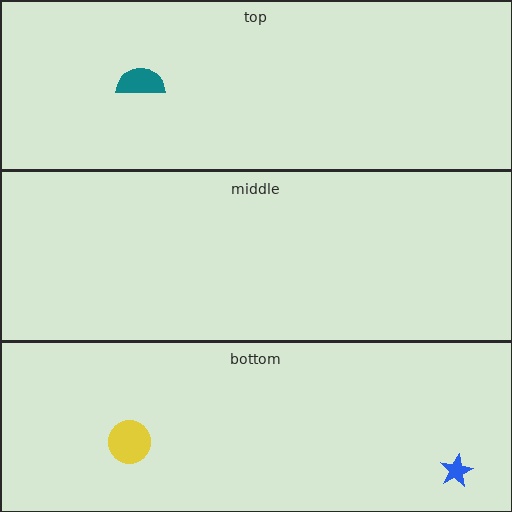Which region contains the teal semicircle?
The top region.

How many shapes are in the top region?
1.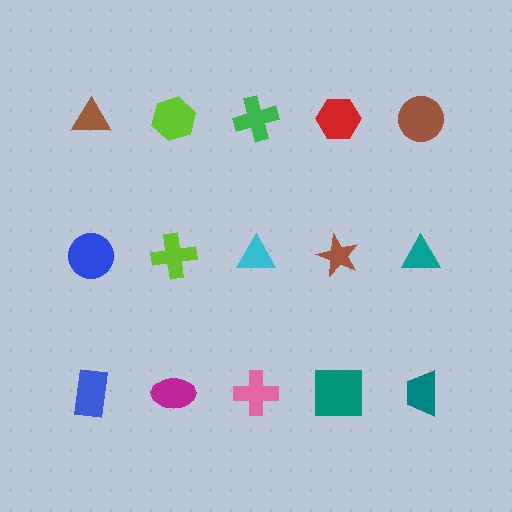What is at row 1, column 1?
A brown triangle.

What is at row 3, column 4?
A teal square.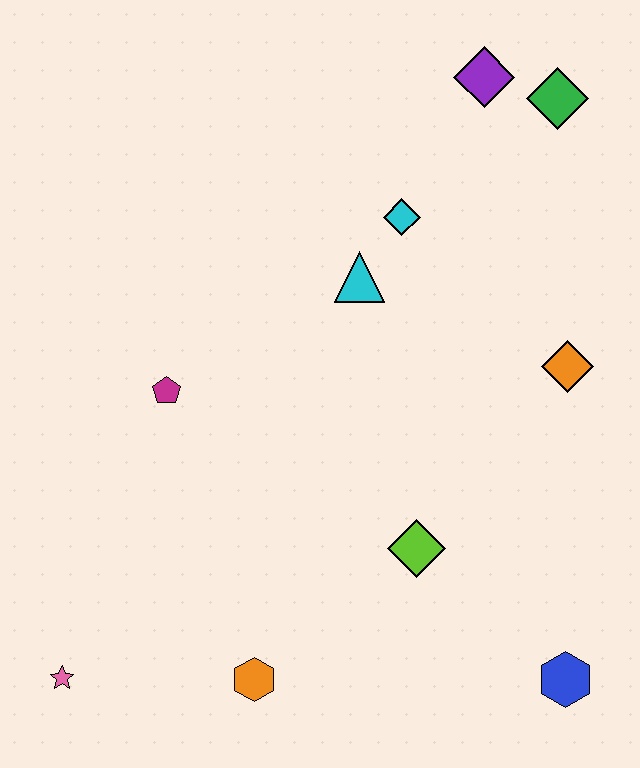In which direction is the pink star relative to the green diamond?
The pink star is below the green diamond.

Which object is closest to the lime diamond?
The blue hexagon is closest to the lime diamond.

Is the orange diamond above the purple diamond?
No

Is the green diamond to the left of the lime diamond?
No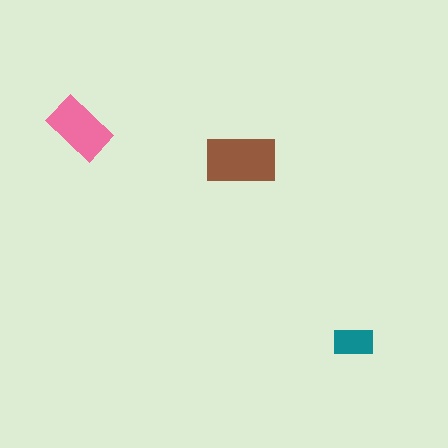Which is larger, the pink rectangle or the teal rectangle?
The pink one.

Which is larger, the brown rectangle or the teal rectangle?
The brown one.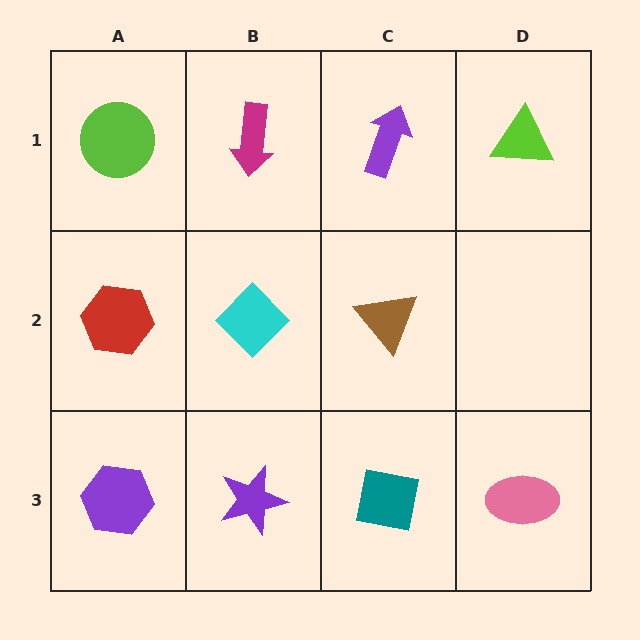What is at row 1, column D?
A lime triangle.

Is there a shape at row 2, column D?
No, that cell is empty.